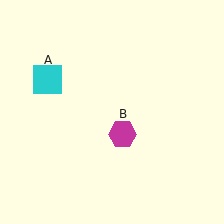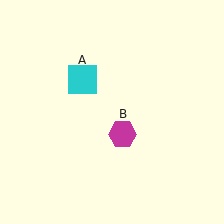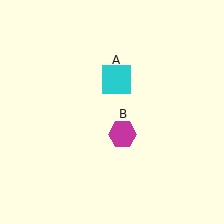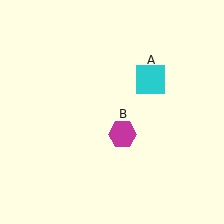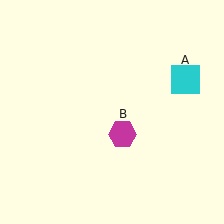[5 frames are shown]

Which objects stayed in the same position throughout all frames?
Magenta hexagon (object B) remained stationary.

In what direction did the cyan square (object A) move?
The cyan square (object A) moved right.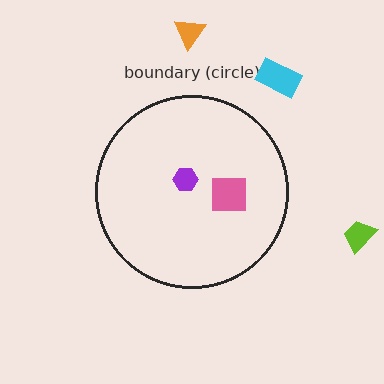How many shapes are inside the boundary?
2 inside, 3 outside.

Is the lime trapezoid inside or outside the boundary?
Outside.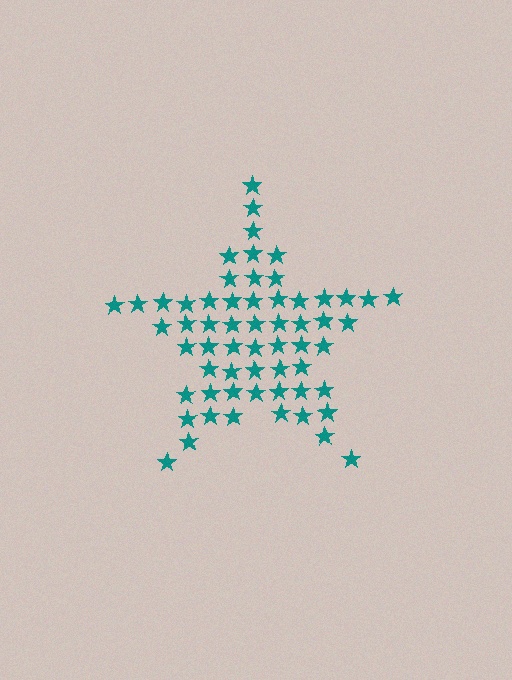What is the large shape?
The large shape is a star.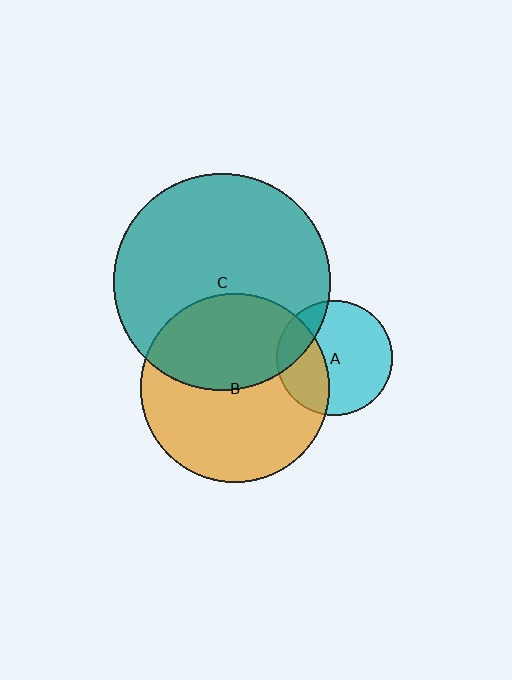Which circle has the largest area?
Circle C (teal).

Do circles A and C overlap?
Yes.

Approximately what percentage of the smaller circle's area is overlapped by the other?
Approximately 20%.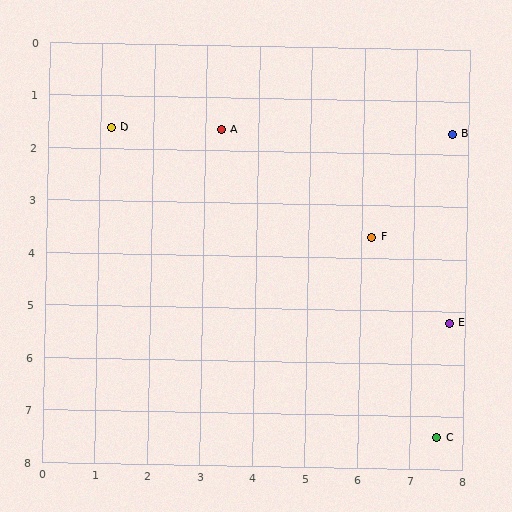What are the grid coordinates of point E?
Point E is at approximately (7.7, 5.2).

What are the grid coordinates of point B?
Point B is at approximately (7.7, 1.6).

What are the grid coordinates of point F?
Point F is at approximately (6.2, 3.6).